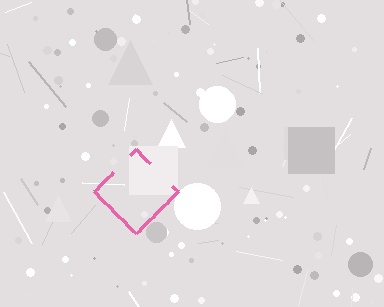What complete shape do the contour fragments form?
The contour fragments form a diamond.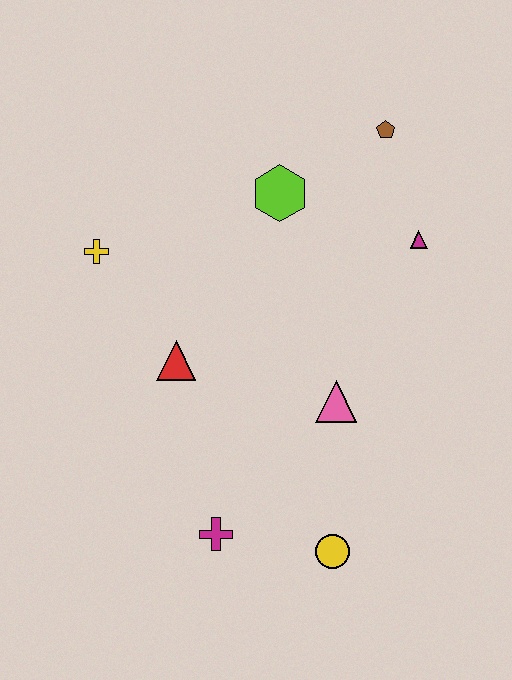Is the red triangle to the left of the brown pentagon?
Yes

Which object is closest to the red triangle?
The yellow cross is closest to the red triangle.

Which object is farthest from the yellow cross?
The yellow circle is farthest from the yellow cross.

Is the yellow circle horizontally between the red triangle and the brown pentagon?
Yes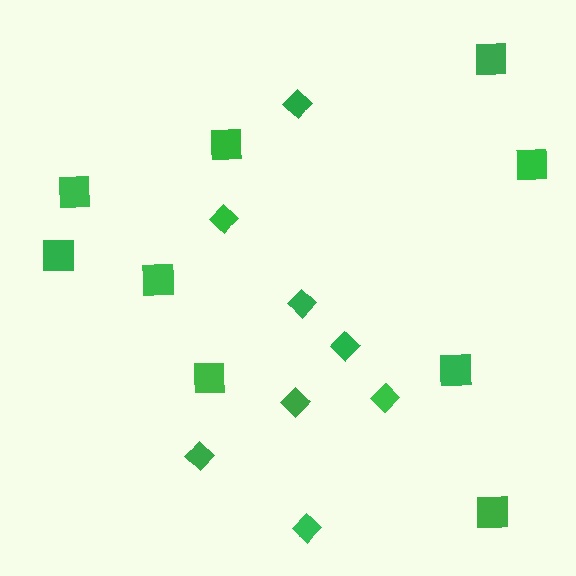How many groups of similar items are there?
There are 2 groups: one group of diamonds (8) and one group of squares (9).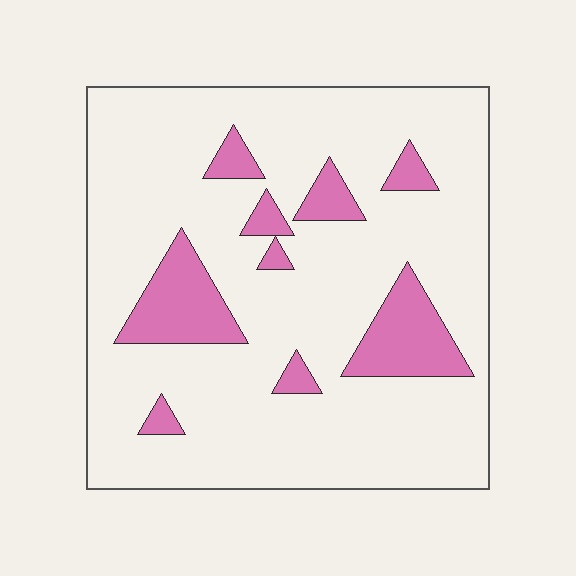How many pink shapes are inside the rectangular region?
9.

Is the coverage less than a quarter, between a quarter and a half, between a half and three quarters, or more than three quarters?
Less than a quarter.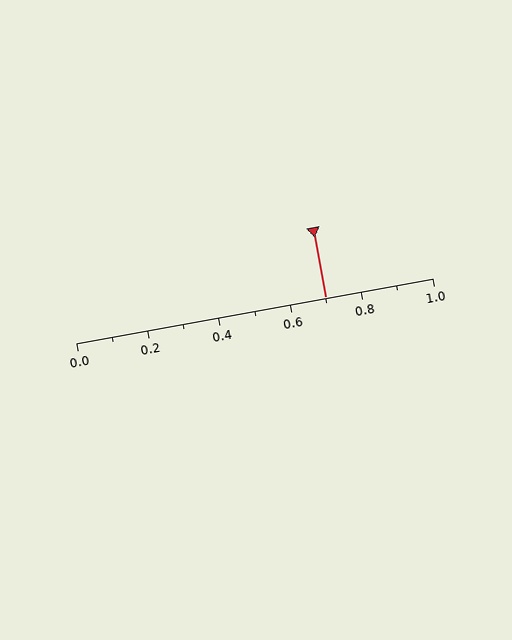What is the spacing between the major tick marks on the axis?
The major ticks are spaced 0.2 apart.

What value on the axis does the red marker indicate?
The marker indicates approximately 0.7.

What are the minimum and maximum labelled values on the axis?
The axis runs from 0.0 to 1.0.